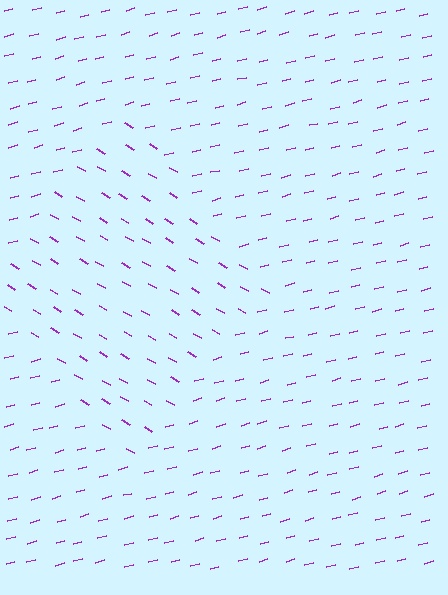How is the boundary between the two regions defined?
The boundary is defined purely by a change in line orientation (approximately 45 degrees difference). All lines are the same color and thickness.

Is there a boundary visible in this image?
Yes, there is a texture boundary formed by a change in line orientation.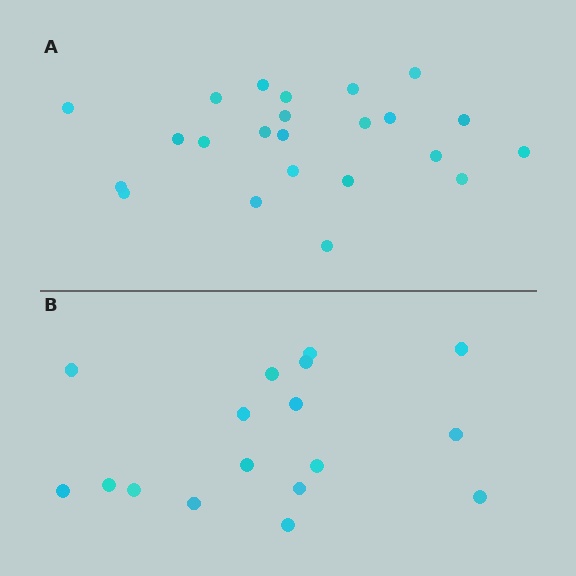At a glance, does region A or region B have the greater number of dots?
Region A (the top region) has more dots.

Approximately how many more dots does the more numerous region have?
Region A has about 6 more dots than region B.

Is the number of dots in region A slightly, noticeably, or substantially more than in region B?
Region A has noticeably more, but not dramatically so. The ratio is roughly 1.4 to 1.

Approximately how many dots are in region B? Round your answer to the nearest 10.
About 20 dots. (The exact count is 17, which rounds to 20.)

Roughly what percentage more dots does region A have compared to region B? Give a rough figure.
About 35% more.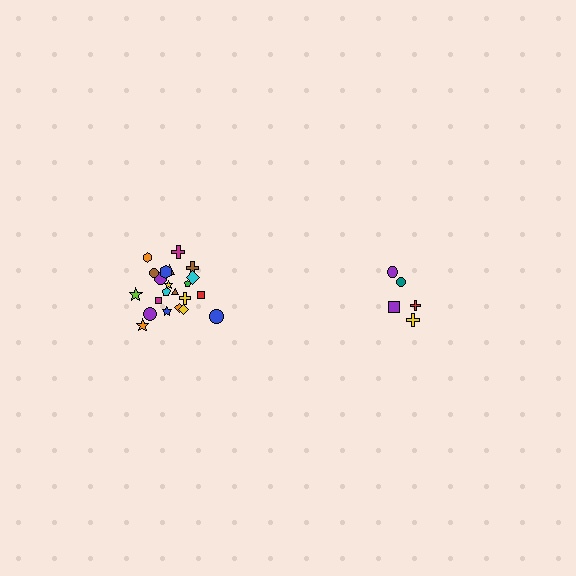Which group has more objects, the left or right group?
The left group.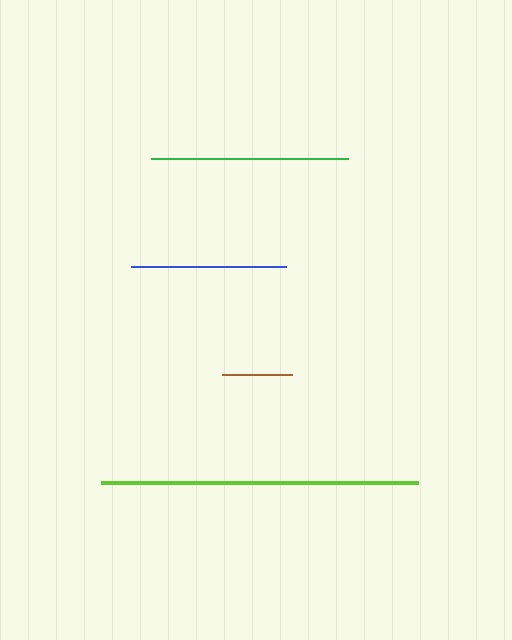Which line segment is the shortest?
The brown line is the shortest at approximately 70 pixels.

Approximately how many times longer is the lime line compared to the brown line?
The lime line is approximately 4.5 times the length of the brown line.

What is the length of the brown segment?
The brown segment is approximately 70 pixels long.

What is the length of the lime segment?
The lime segment is approximately 317 pixels long.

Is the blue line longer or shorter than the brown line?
The blue line is longer than the brown line.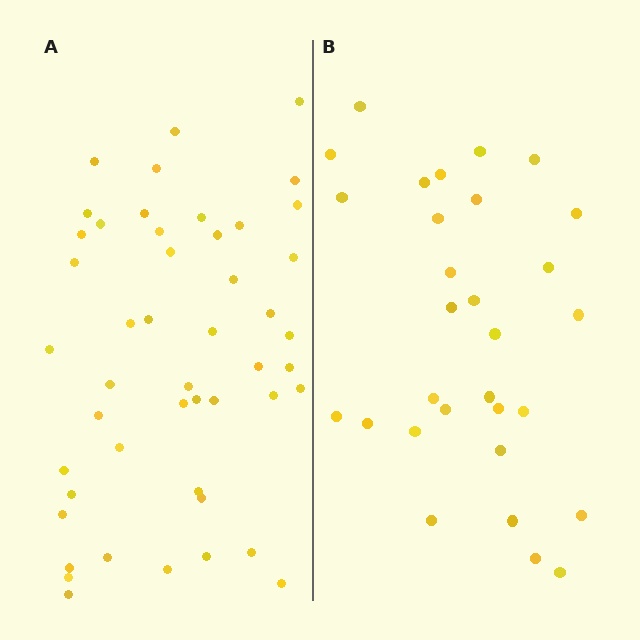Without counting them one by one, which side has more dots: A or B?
Region A (the left region) has more dots.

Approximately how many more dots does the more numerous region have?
Region A has approximately 20 more dots than region B.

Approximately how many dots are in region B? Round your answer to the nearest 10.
About 30 dots.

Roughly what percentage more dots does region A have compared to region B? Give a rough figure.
About 60% more.